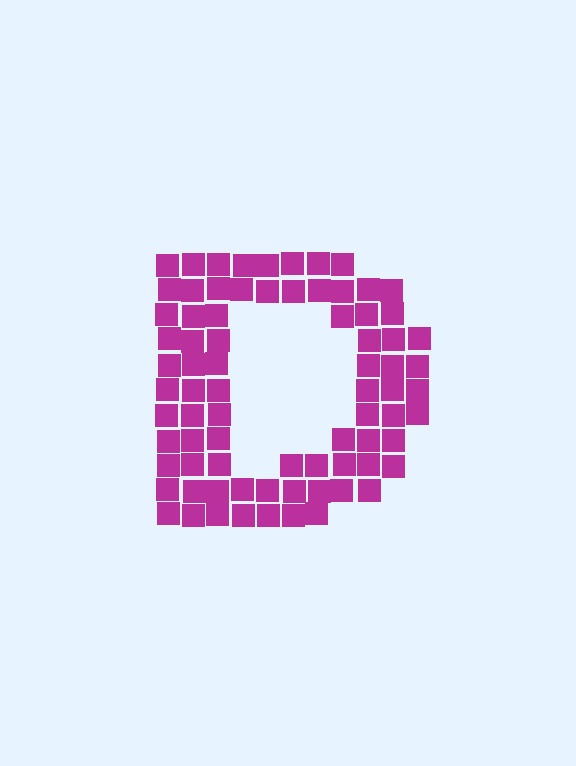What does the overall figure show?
The overall figure shows the letter D.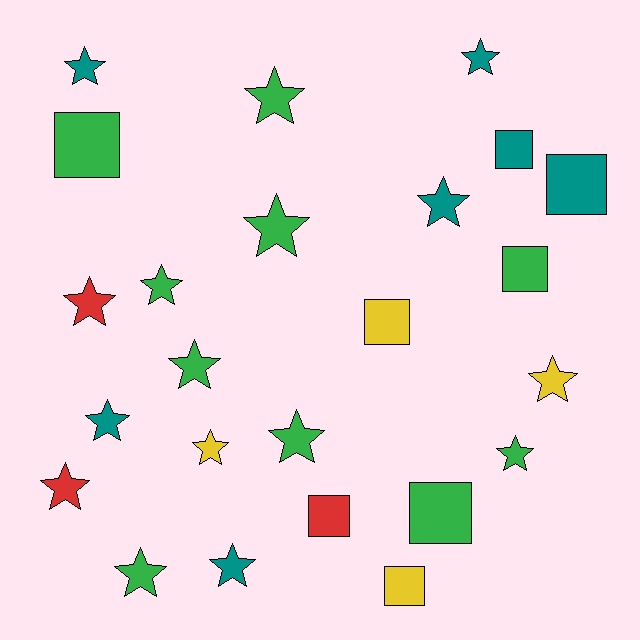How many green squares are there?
There are 3 green squares.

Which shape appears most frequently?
Star, with 16 objects.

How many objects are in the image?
There are 24 objects.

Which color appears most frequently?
Green, with 10 objects.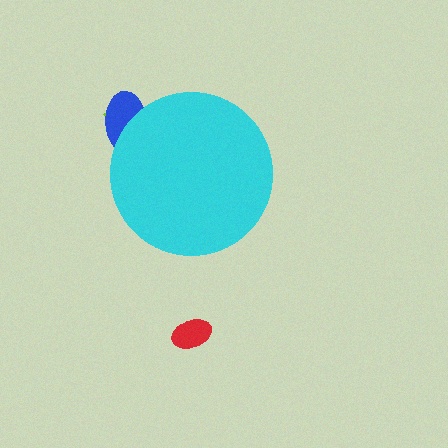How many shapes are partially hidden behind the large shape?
2 shapes are partially hidden.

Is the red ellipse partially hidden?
No, the red ellipse is fully visible.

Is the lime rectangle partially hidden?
Yes, the lime rectangle is partially hidden behind the cyan circle.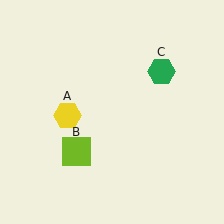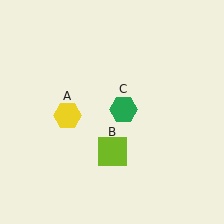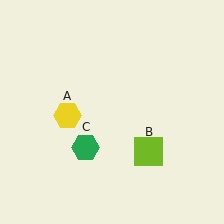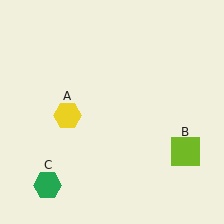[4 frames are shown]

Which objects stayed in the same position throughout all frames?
Yellow hexagon (object A) remained stationary.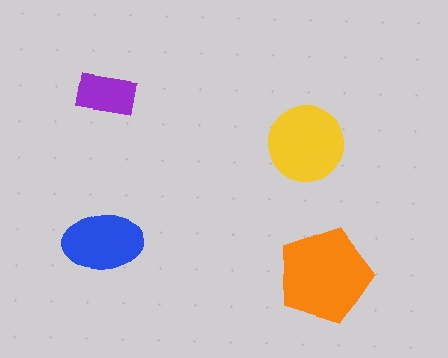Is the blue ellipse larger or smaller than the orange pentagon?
Smaller.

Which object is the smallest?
The purple rectangle.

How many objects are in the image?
There are 4 objects in the image.